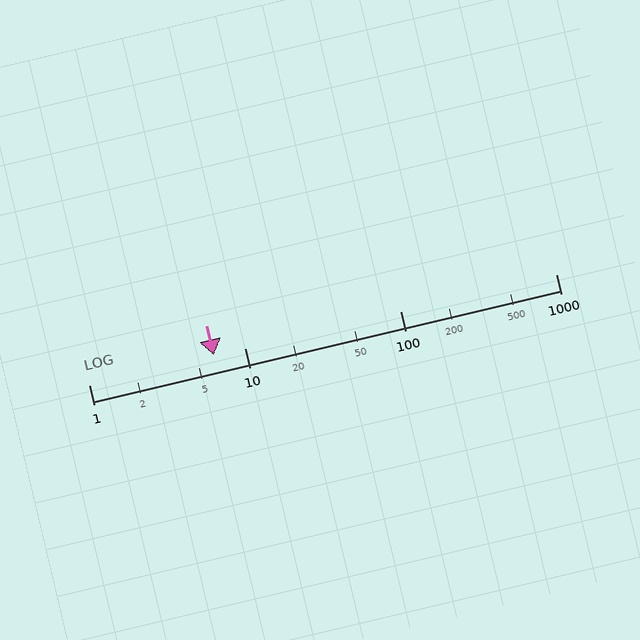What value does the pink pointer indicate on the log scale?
The pointer indicates approximately 6.4.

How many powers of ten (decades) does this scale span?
The scale spans 3 decades, from 1 to 1000.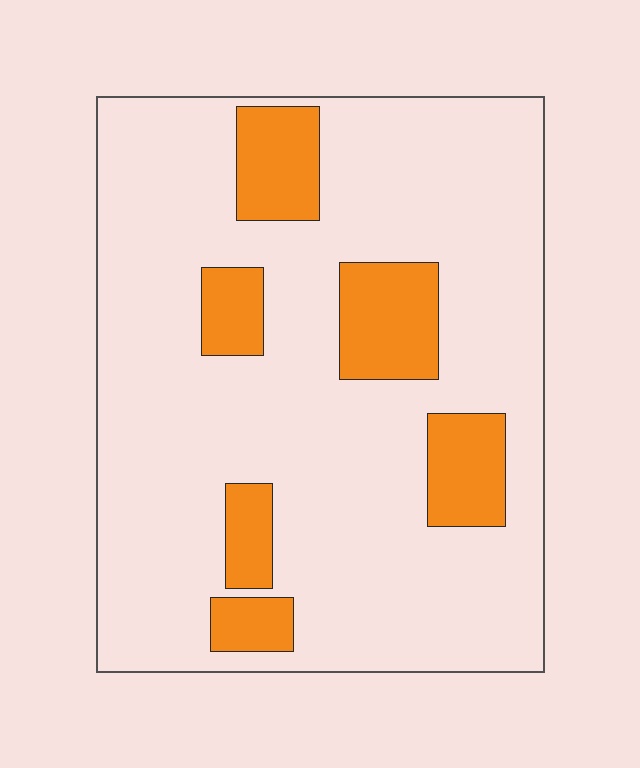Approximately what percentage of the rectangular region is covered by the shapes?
Approximately 20%.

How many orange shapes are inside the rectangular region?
6.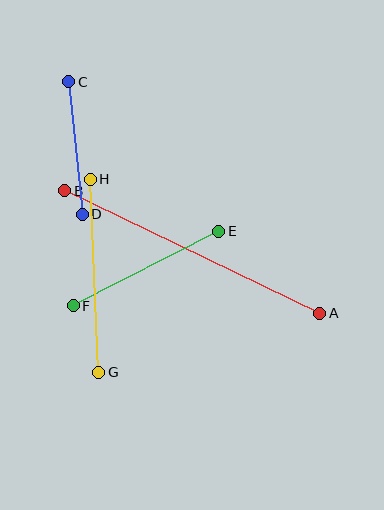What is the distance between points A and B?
The distance is approximately 283 pixels.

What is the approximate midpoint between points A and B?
The midpoint is at approximately (192, 252) pixels.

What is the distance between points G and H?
The distance is approximately 193 pixels.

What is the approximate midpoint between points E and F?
The midpoint is at approximately (146, 269) pixels.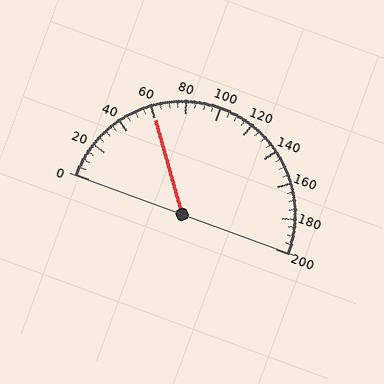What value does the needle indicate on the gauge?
The needle indicates approximately 60.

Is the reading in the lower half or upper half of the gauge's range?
The reading is in the lower half of the range (0 to 200).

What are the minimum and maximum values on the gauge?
The gauge ranges from 0 to 200.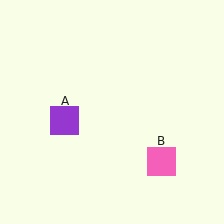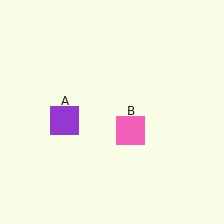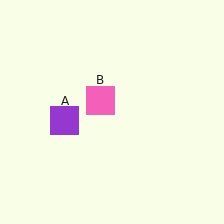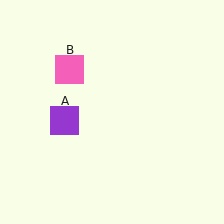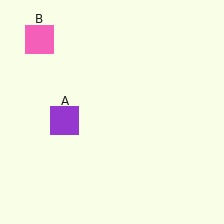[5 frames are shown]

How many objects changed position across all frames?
1 object changed position: pink square (object B).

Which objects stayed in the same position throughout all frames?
Purple square (object A) remained stationary.